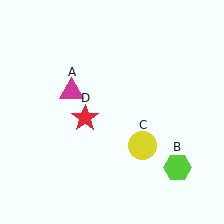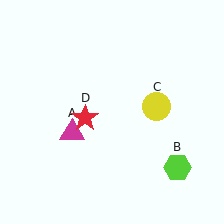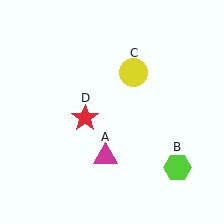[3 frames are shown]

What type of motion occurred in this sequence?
The magenta triangle (object A), yellow circle (object C) rotated counterclockwise around the center of the scene.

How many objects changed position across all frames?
2 objects changed position: magenta triangle (object A), yellow circle (object C).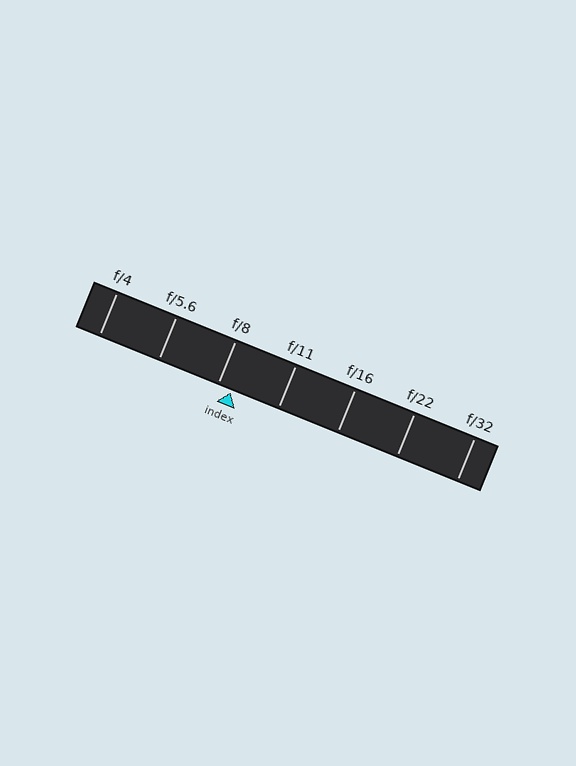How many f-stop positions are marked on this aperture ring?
There are 7 f-stop positions marked.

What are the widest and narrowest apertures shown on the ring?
The widest aperture shown is f/4 and the narrowest is f/32.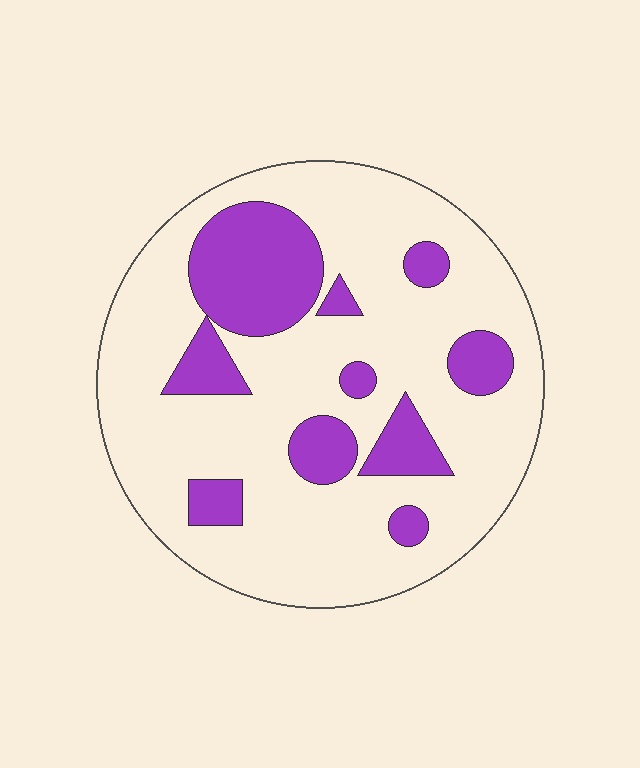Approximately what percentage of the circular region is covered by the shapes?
Approximately 25%.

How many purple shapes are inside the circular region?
10.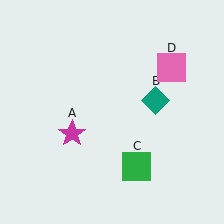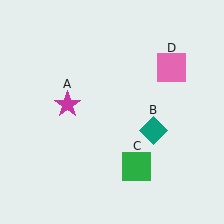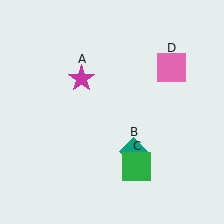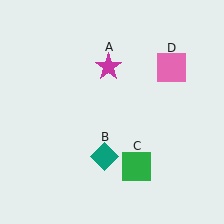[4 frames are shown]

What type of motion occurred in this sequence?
The magenta star (object A), teal diamond (object B) rotated clockwise around the center of the scene.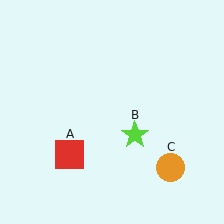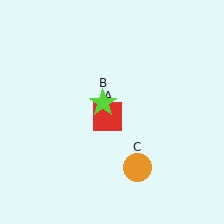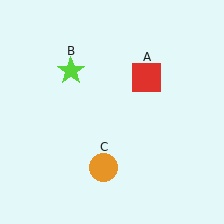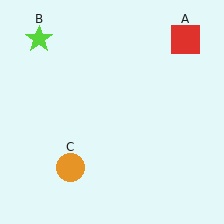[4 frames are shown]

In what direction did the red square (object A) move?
The red square (object A) moved up and to the right.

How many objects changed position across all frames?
3 objects changed position: red square (object A), lime star (object B), orange circle (object C).